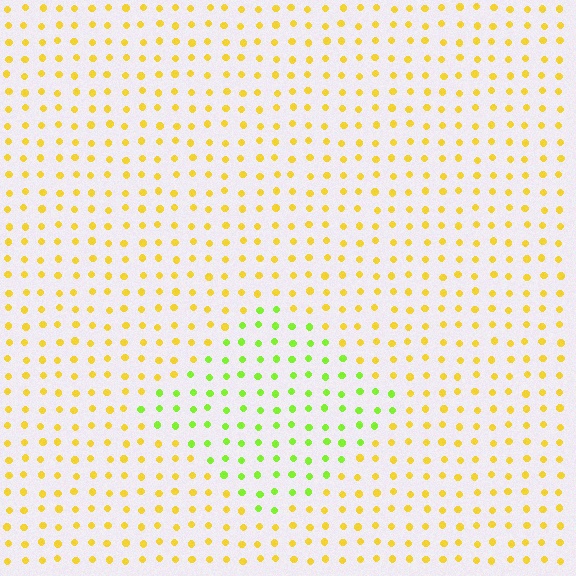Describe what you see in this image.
The image is filled with small yellow elements in a uniform arrangement. A diamond-shaped region is visible where the elements are tinted to a slightly different hue, forming a subtle color boundary.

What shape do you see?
I see a diamond.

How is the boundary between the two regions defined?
The boundary is defined purely by a slight shift in hue (about 45 degrees). Spacing, size, and orientation are identical on both sides.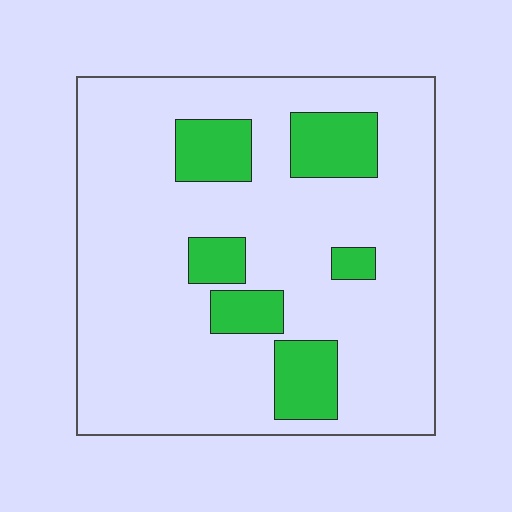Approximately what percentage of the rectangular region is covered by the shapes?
Approximately 20%.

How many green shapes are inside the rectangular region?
6.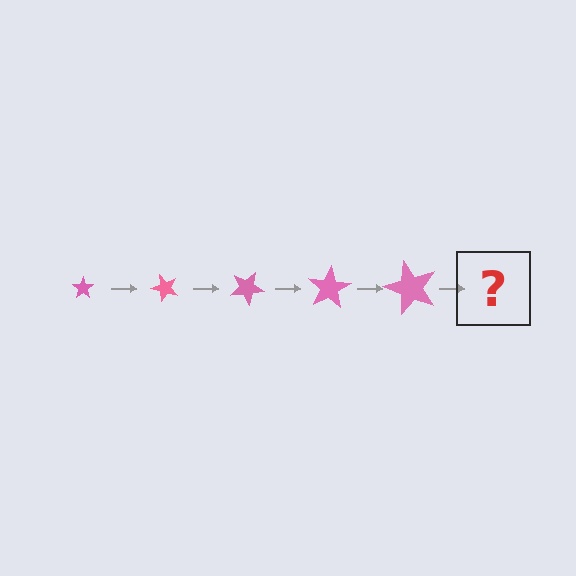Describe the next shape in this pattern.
It should be a star, larger than the previous one and rotated 250 degrees from the start.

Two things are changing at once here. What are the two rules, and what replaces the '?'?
The two rules are that the star grows larger each step and it rotates 50 degrees each step. The '?' should be a star, larger than the previous one and rotated 250 degrees from the start.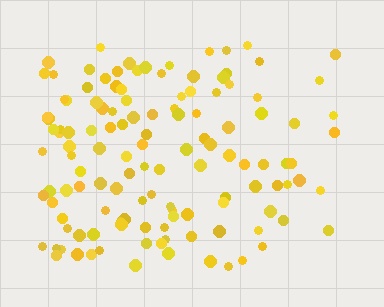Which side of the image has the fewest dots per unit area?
The right.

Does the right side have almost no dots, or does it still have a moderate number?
Still a moderate number, just noticeably fewer than the left.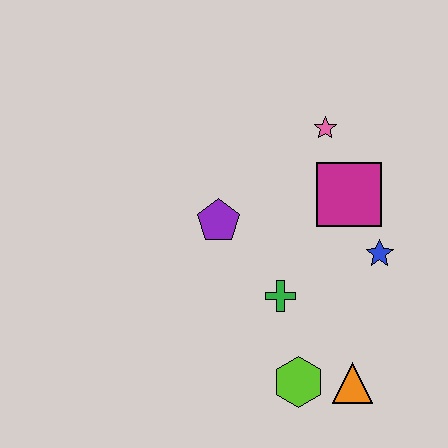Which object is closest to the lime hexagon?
The orange triangle is closest to the lime hexagon.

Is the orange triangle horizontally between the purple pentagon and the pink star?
No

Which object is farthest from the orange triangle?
The pink star is farthest from the orange triangle.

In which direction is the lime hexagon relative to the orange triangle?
The lime hexagon is to the left of the orange triangle.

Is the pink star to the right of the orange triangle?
No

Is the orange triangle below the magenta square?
Yes